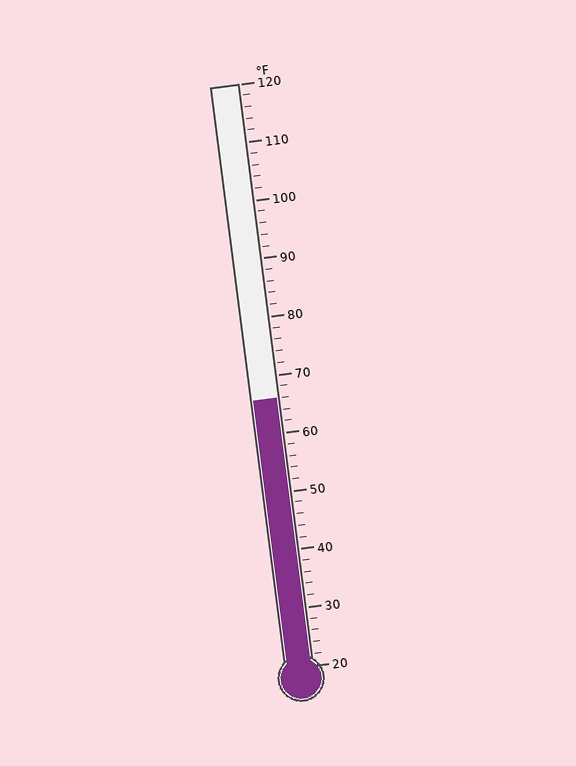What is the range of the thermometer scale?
The thermometer scale ranges from 20°F to 120°F.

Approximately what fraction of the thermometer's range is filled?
The thermometer is filled to approximately 45% of its range.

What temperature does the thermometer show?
The thermometer shows approximately 66°F.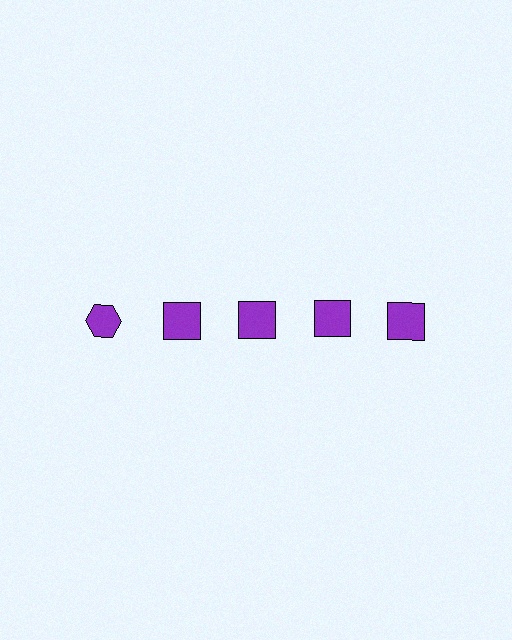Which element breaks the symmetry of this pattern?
The purple hexagon in the top row, leftmost column breaks the symmetry. All other shapes are purple squares.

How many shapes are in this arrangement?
There are 5 shapes arranged in a grid pattern.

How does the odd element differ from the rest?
It has a different shape: hexagon instead of square.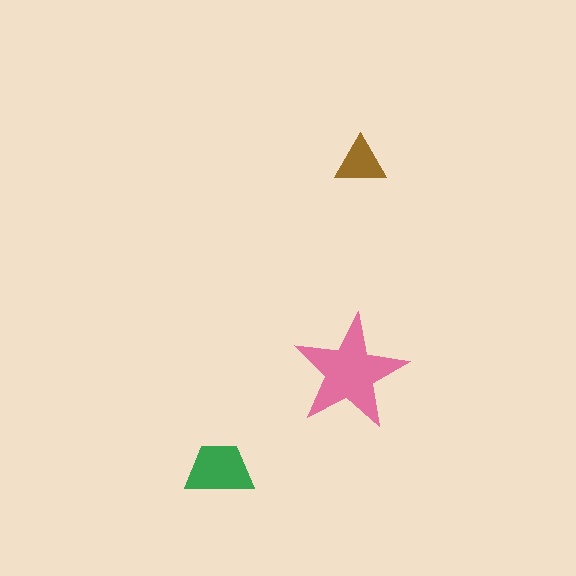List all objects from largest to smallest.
The pink star, the green trapezoid, the brown triangle.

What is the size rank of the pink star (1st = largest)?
1st.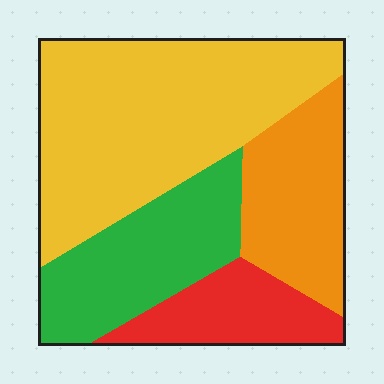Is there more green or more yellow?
Yellow.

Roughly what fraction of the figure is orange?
Orange covers about 20% of the figure.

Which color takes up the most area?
Yellow, at roughly 45%.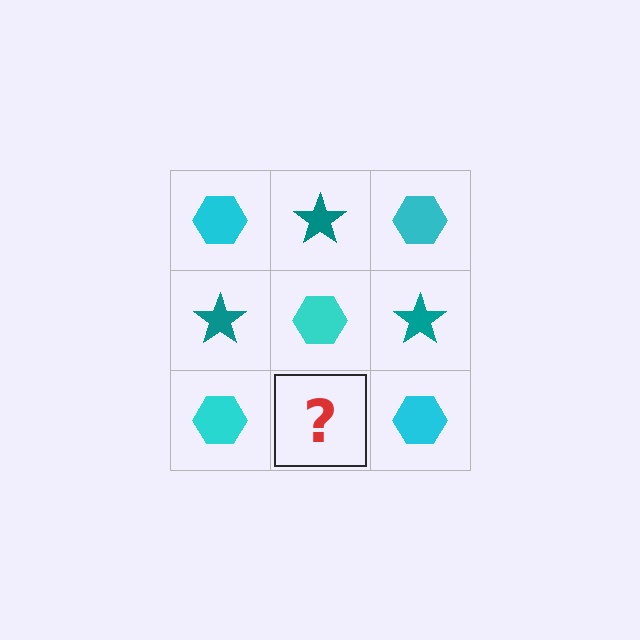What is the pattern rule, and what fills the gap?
The rule is that it alternates cyan hexagon and teal star in a checkerboard pattern. The gap should be filled with a teal star.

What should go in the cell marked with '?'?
The missing cell should contain a teal star.